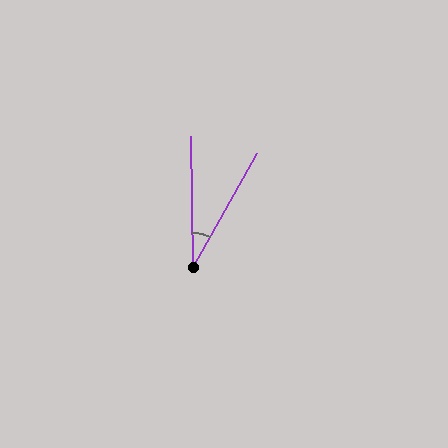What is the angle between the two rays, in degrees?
Approximately 30 degrees.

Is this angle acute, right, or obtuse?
It is acute.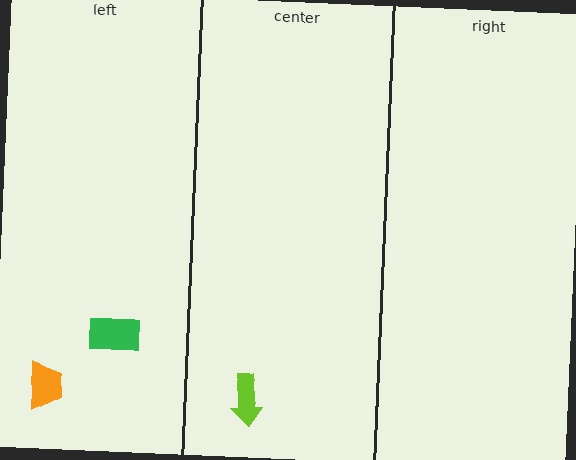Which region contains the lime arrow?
The center region.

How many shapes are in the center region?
1.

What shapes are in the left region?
The orange trapezoid, the green rectangle.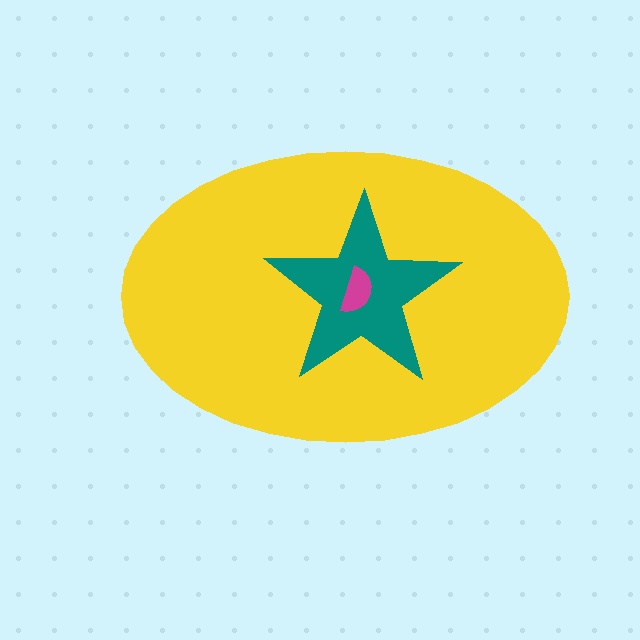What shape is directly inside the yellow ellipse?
The teal star.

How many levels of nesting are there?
3.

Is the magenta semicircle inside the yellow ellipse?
Yes.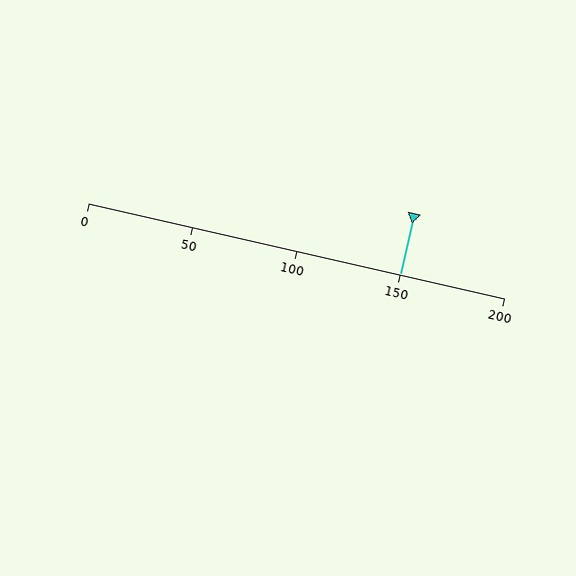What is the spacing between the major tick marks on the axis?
The major ticks are spaced 50 apart.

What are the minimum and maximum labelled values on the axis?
The axis runs from 0 to 200.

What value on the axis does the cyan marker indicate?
The marker indicates approximately 150.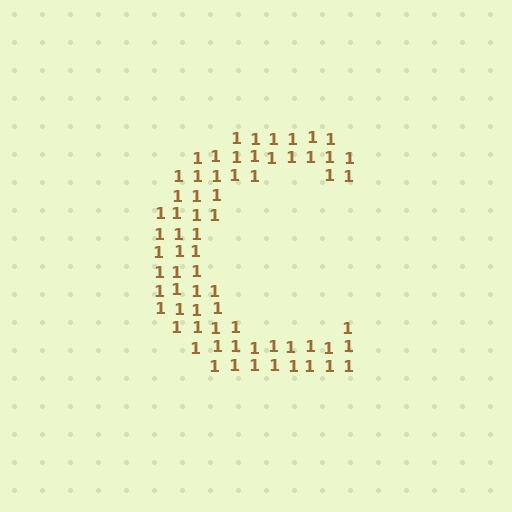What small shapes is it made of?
It is made of small digit 1's.